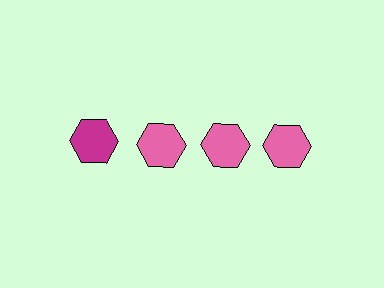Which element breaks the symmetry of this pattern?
The magenta hexagon in the top row, leftmost column breaks the symmetry. All other shapes are pink hexagons.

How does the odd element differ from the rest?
It has a different color: magenta instead of pink.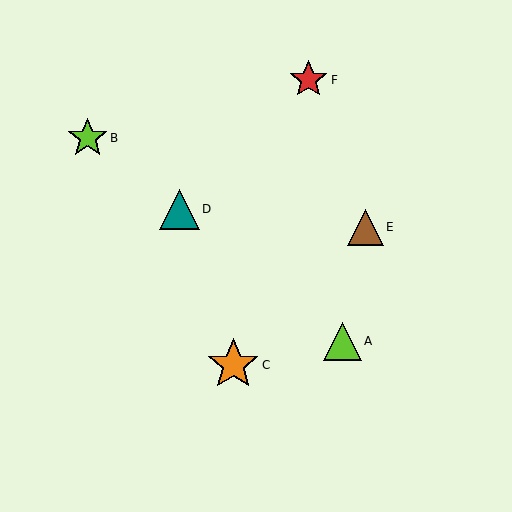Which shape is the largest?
The orange star (labeled C) is the largest.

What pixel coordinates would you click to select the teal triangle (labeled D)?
Click at (180, 209) to select the teal triangle D.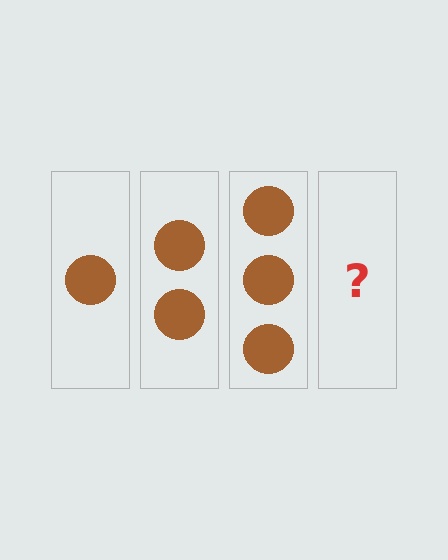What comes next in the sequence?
The next element should be 4 circles.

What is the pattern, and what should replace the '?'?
The pattern is that each step adds one more circle. The '?' should be 4 circles.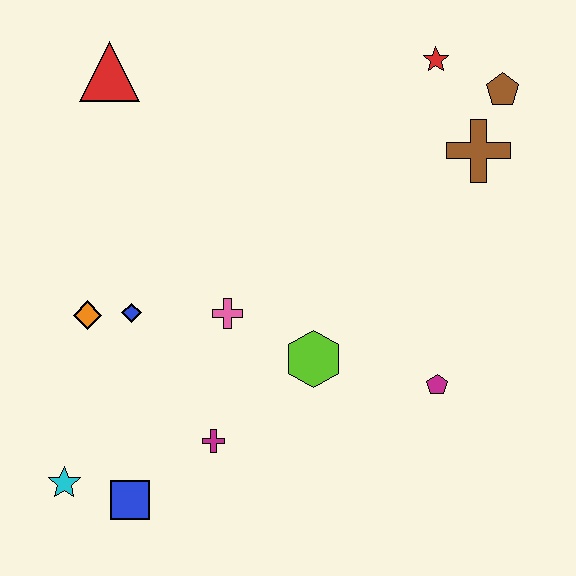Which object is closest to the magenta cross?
The blue square is closest to the magenta cross.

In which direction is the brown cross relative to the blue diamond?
The brown cross is to the right of the blue diamond.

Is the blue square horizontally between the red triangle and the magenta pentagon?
Yes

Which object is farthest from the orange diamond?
The brown pentagon is farthest from the orange diamond.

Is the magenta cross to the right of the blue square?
Yes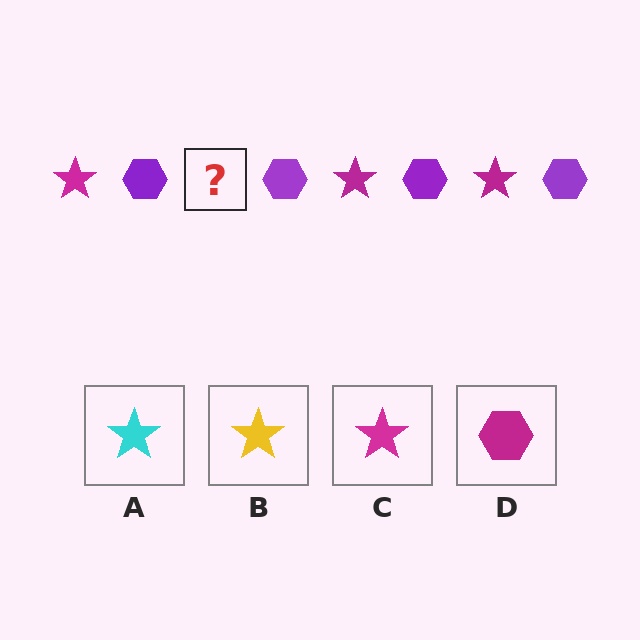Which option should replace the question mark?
Option C.